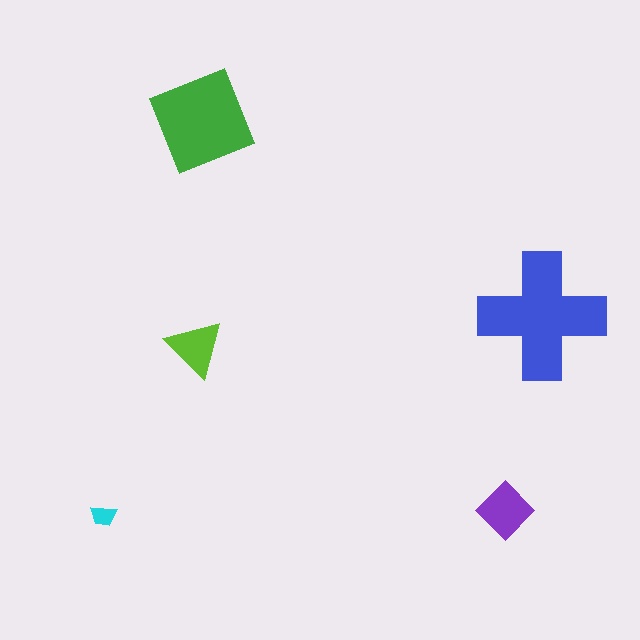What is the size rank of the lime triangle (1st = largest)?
4th.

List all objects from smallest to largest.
The cyan trapezoid, the lime triangle, the purple diamond, the green square, the blue cross.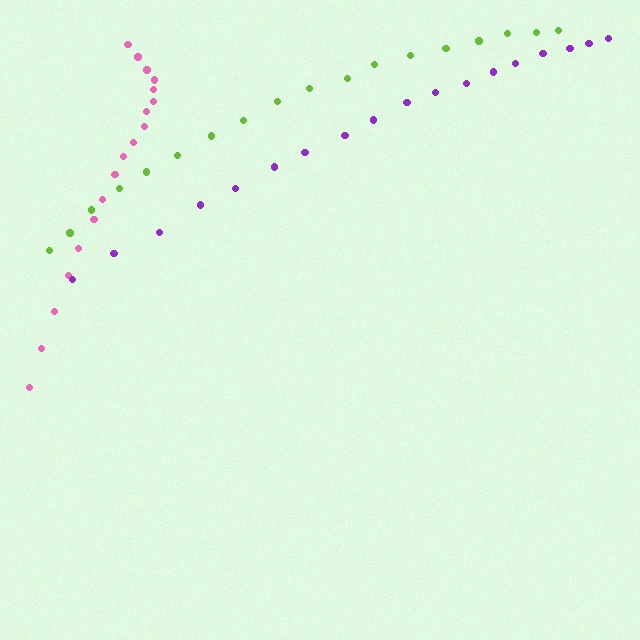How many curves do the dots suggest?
There are 3 distinct paths.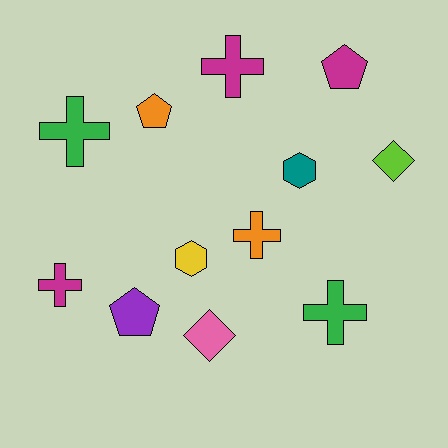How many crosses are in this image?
There are 5 crosses.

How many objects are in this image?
There are 12 objects.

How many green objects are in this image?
There are 2 green objects.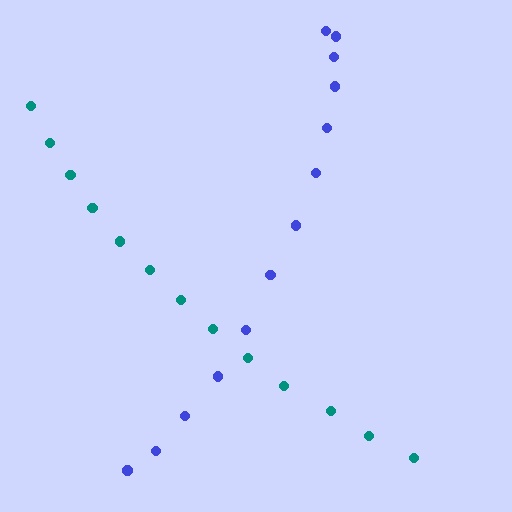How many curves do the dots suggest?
There are 2 distinct paths.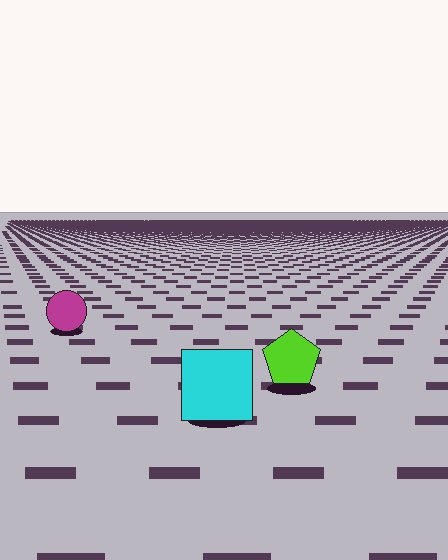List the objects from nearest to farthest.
From nearest to farthest: the cyan square, the lime pentagon, the magenta circle.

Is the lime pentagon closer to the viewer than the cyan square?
No. The cyan square is closer — you can tell from the texture gradient: the ground texture is coarser near it.